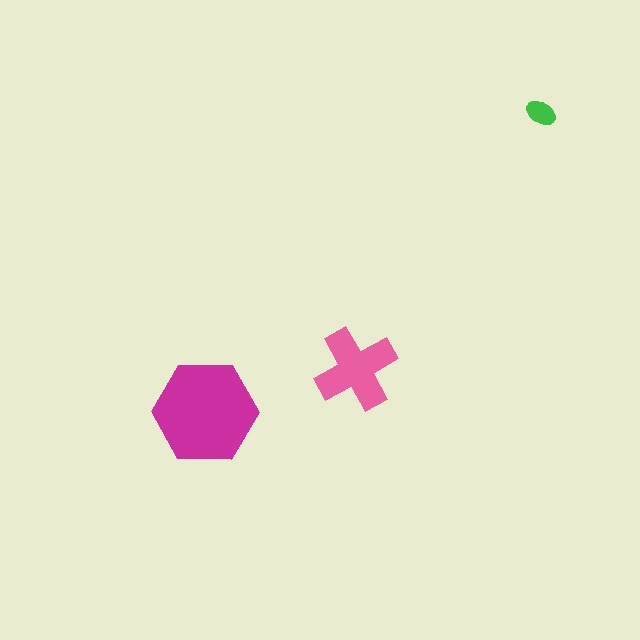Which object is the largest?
The magenta hexagon.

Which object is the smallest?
The green ellipse.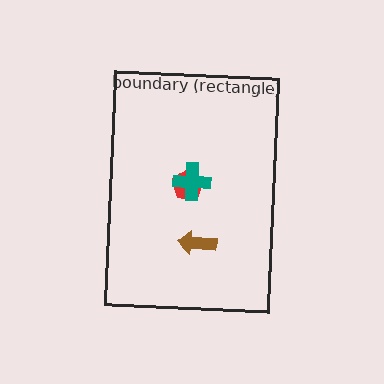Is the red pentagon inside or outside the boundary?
Inside.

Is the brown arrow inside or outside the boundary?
Inside.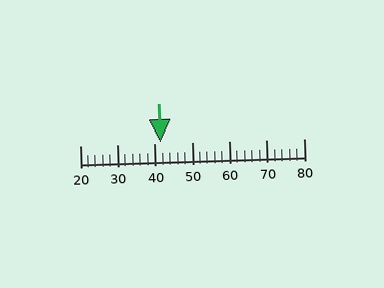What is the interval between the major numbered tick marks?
The major tick marks are spaced 10 units apart.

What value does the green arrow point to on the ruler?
The green arrow points to approximately 42.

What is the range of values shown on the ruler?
The ruler shows values from 20 to 80.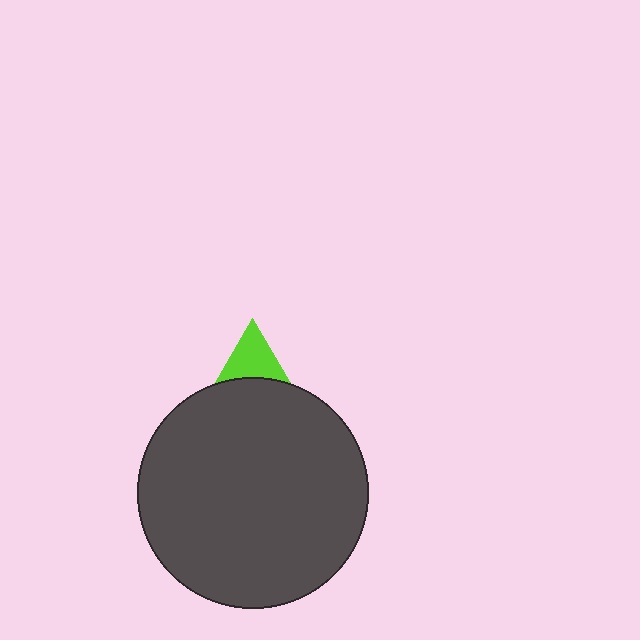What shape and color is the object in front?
The object in front is a dark gray circle.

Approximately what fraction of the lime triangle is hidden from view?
Roughly 61% of the lime triangle is hidden behind the dark gray circle.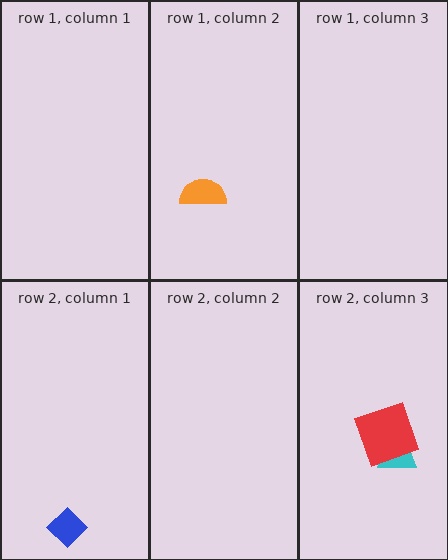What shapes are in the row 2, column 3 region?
The cyan trapezoid, the red square.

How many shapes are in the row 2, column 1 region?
1.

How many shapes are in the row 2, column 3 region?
2.